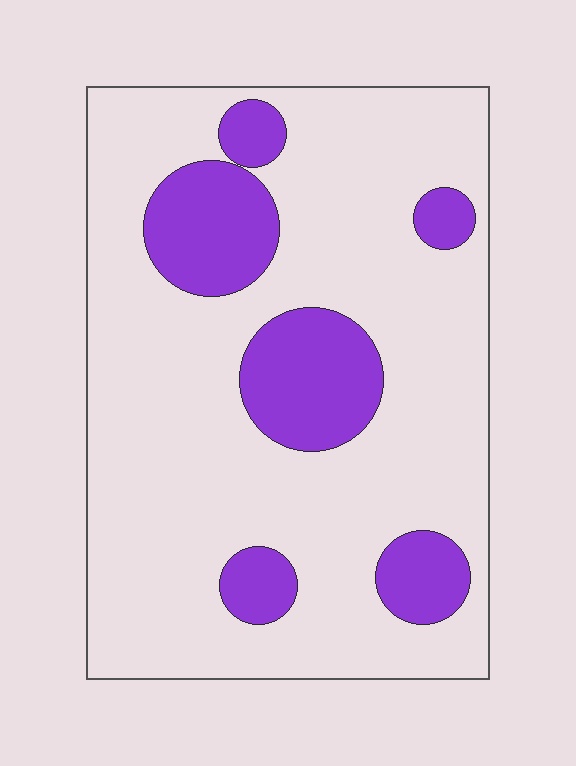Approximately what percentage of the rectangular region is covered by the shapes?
Approximately 20%.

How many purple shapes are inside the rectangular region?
6.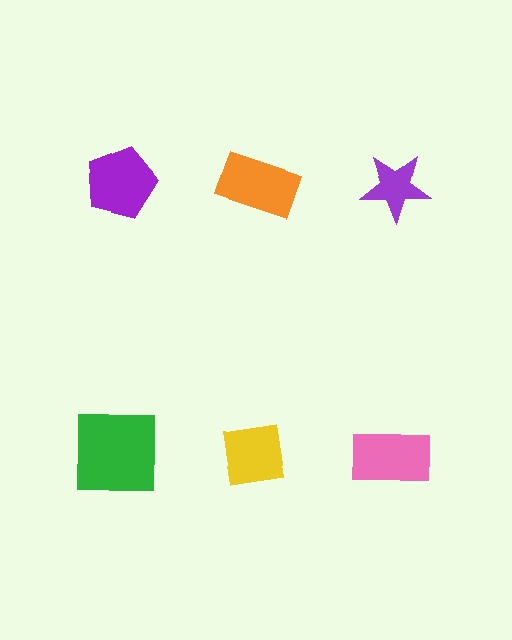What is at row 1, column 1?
A purple pentagon.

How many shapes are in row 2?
3 shapes.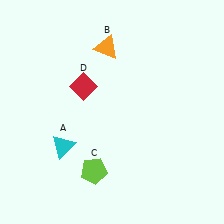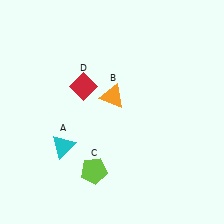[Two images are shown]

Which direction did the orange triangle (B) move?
The orange triangle (B) moved down.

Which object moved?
The orange triangle (B) moved down.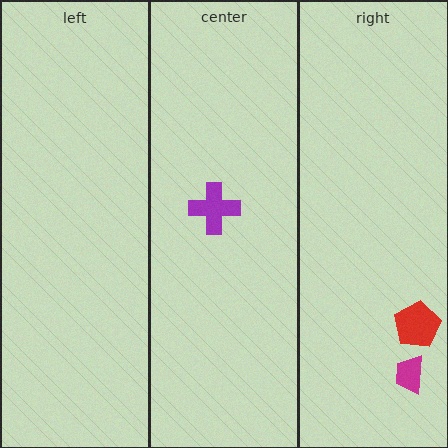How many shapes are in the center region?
1.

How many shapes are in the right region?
2.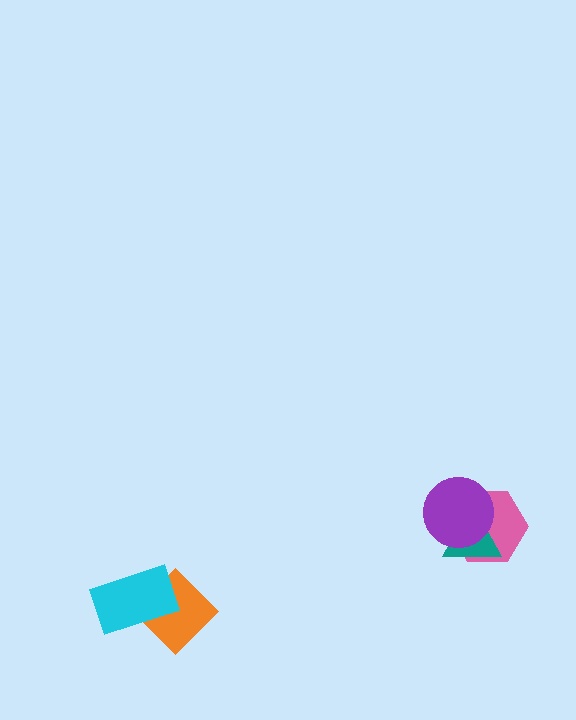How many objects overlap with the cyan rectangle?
1 object overlaps with the cyan rectangle.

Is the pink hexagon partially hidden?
Yes, it is partially covered by another shape.